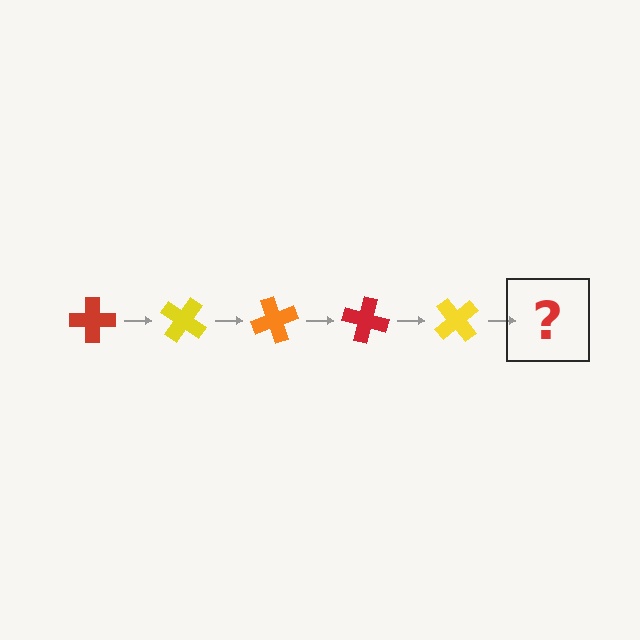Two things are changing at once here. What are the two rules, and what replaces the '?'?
The two rules are that it rotates 35 degrees each step and the color cycles through red, yellow, and orange. The '?' should be an orange cross, rotated 175 degrees from the start.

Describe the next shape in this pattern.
It should be an orange cross, rotated 175 degrees from the start.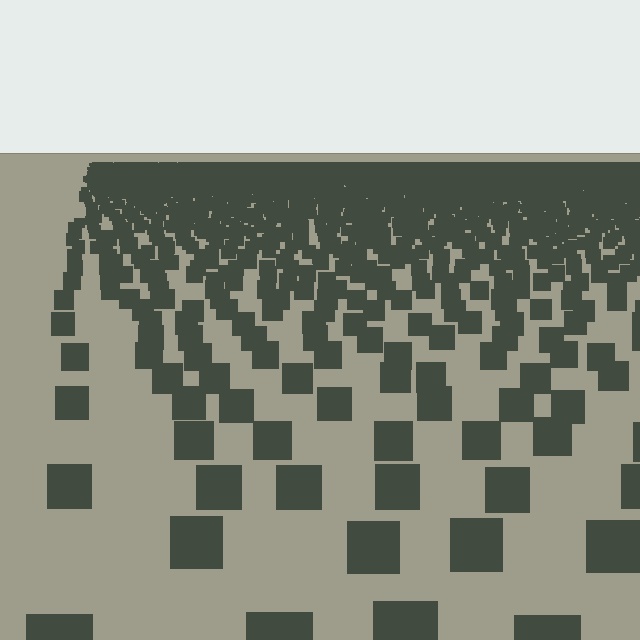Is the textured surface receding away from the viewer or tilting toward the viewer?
The surface is receding away from the viewer. Texture elements get smaller and denser toward the top.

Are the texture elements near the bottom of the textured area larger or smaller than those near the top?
Larger. Near the bottom, elements are closer to the viewer and appear at a bigger on-screen size.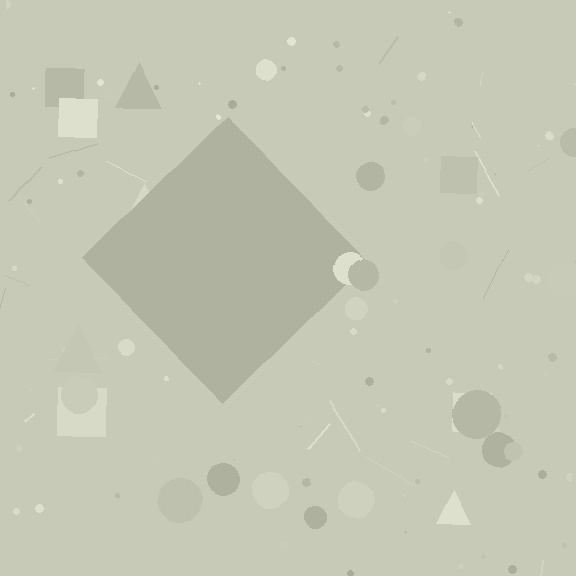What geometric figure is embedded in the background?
A diamond is embedded in the background.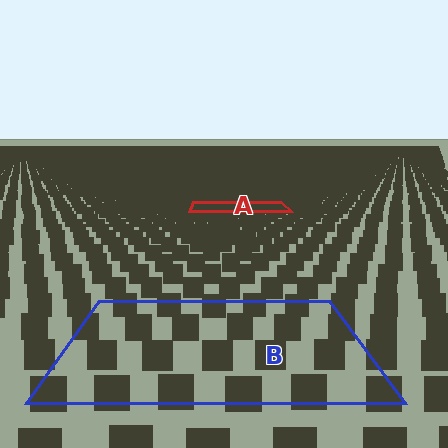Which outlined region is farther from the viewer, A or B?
Region A is farther from the viewer — the texture elements inside it appear smaller and more densely packed.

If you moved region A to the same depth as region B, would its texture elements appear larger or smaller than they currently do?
They would appear larger. At a closer depth, the same texture elements are projected at a bigger on-screen size.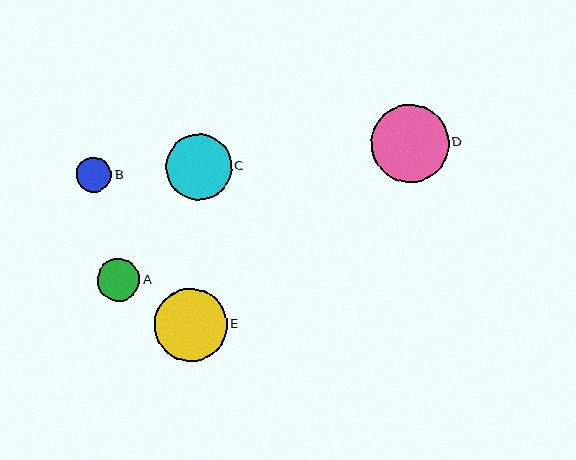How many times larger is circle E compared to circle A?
Circle E is approximately 1.7 times the size of circle A.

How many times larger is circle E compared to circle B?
Circle E is approximately 2.0 times the size of circle B.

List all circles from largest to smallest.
From largest to smallest: D, E, C, A, B.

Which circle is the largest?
Circle D is the largest with a size of approximately 77 pixels.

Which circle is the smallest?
Circle B is the smallest with a size of approximately 36 pixels.